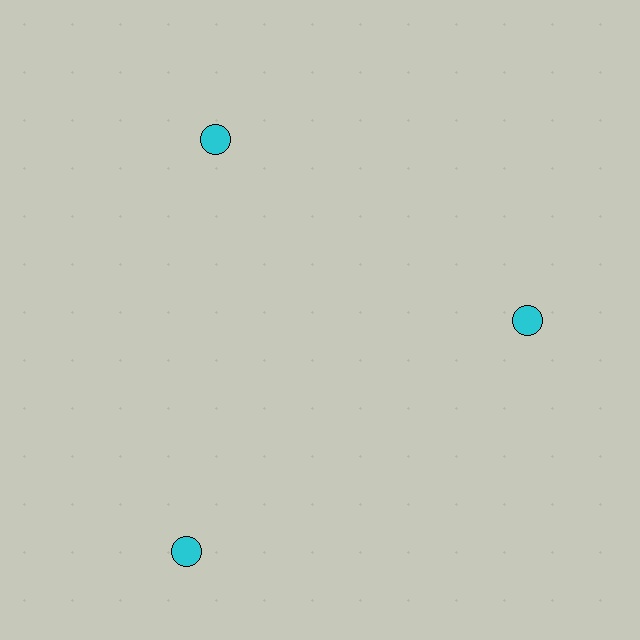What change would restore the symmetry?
The symmetry would be restored by moving it inward, back onto the ring so that all 3 circles sit at equal angles and equal distance from the center.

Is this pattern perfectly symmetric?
No. The 3 cyan circles are arranged in a ring, but one element near the 7 o'clock position is pushed outward from the center, breaking the 3-fold rotational symmetry.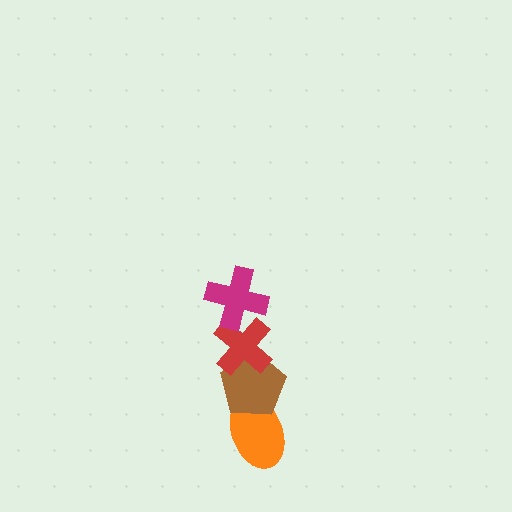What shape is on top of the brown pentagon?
The red cross is on top of the brown pentagon.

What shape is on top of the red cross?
The magenta cross is on top of the red cross.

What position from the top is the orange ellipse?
The orange ellipse is 4th from the top.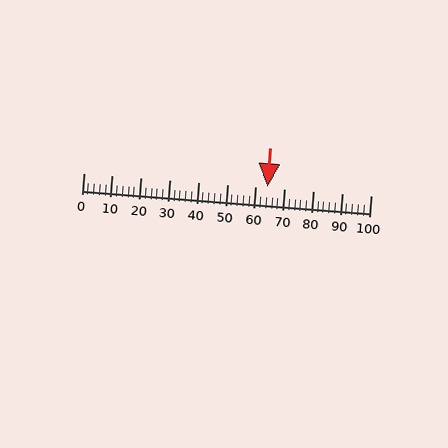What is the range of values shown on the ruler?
The ruler shows values from 0 to 100.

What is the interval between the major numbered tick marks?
The major tick marks are spaced 10 units apart.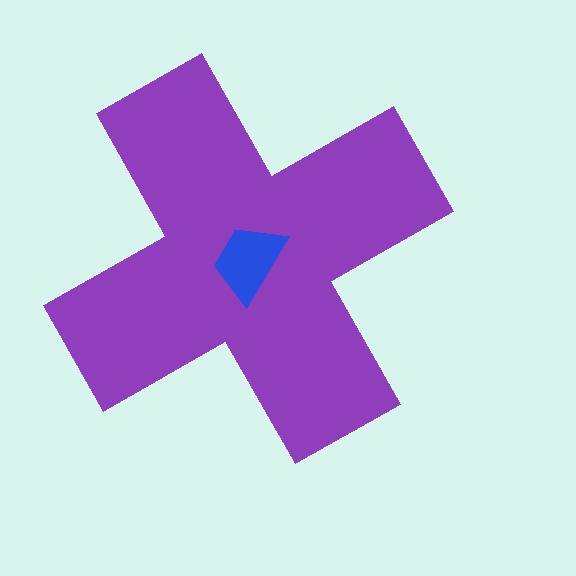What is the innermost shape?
The blue trapezoid.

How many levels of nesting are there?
2.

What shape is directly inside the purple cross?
The blue trapezoid.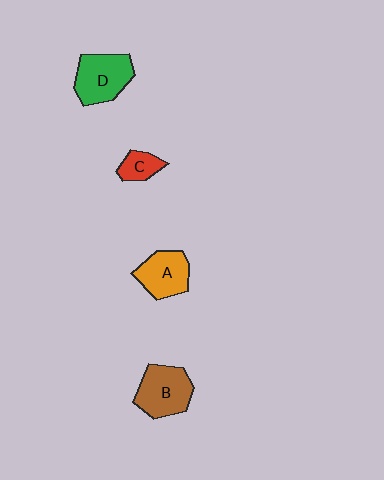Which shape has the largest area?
Shape B (brown).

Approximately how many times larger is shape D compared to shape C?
Approximately 2.3 times.